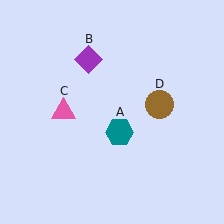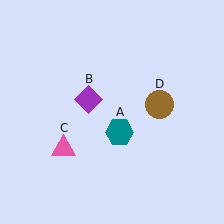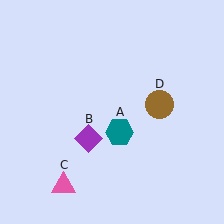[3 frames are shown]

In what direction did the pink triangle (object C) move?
The pink triangle (object C) moved down.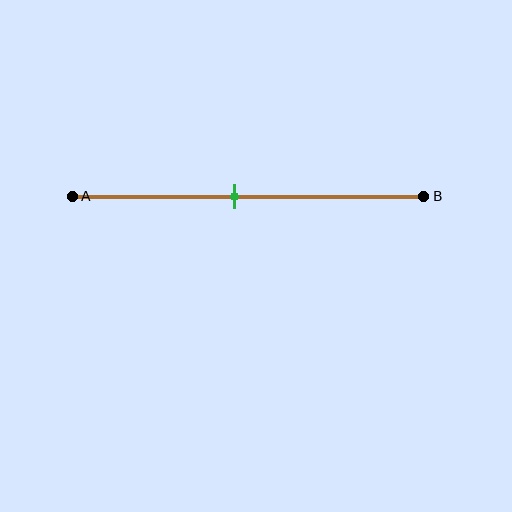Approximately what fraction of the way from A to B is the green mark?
The green mark is approximately 45% of the way from A to B.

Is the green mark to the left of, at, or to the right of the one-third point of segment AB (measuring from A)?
The green mark is to the right of the one-third point of segment AB.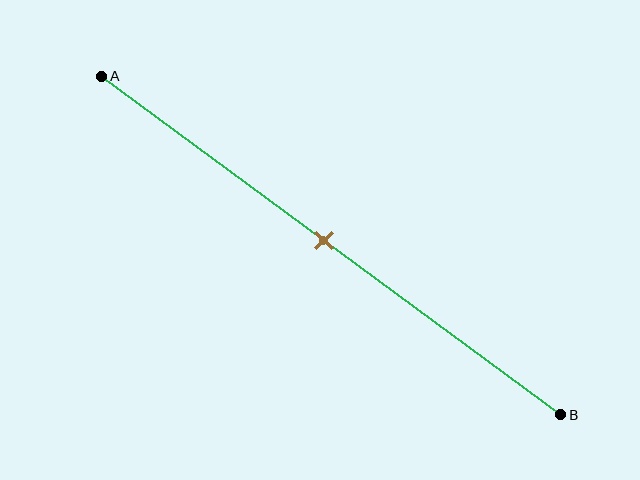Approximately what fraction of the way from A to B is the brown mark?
The brown mark is approximately 50% of the way from A to B.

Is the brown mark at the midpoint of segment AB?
Yes, the mark is approximately at the midpoint.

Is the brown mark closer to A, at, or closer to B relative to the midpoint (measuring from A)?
The brown mark is approximately at the midpoint of segment AB.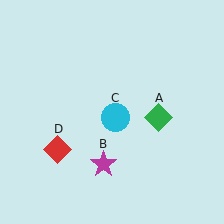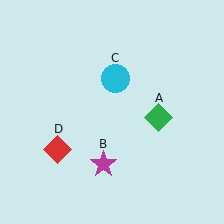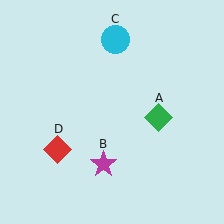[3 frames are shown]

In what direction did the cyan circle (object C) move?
The cyan circle (object C) moved up.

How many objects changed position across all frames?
1 object changed position: cyan circle (object C).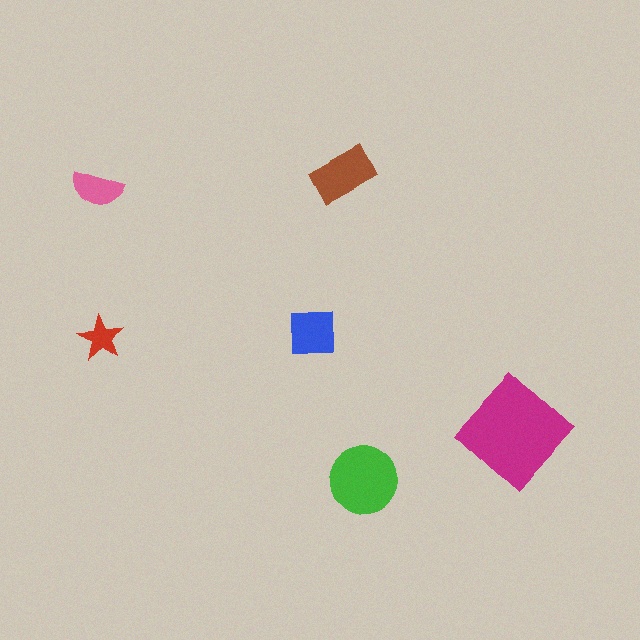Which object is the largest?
The magenta diamond.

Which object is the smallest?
The red star.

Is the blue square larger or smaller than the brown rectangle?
Smaller.